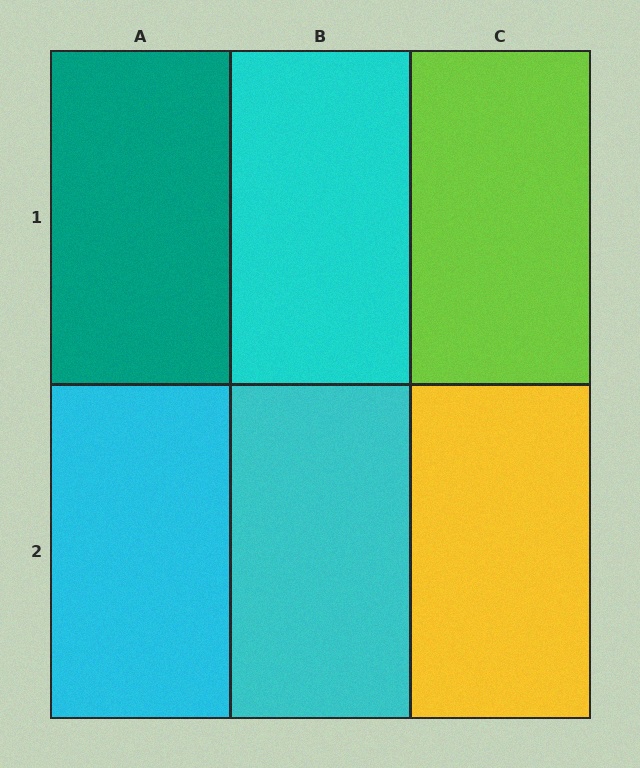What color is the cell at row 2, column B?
Cyan.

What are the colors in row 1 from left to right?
Teal, cyan, lime.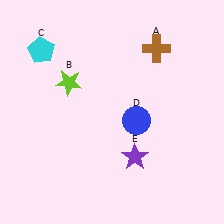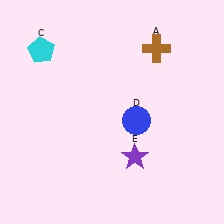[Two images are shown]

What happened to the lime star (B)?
The lime star (B) was removed in Image 2. It was in the top-left area of Image 1.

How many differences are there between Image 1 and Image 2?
There is 1 difference between the two images.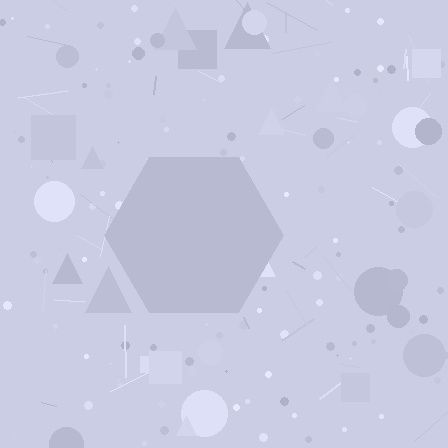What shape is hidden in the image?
A hexagon is hidden in the image.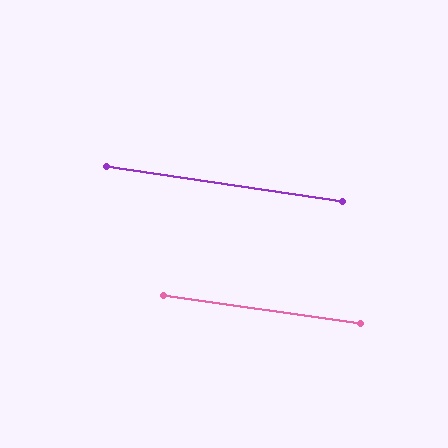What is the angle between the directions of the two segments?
Approximately 0 degrees.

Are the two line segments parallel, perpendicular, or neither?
Parallel — their directions differ by only 0.4°.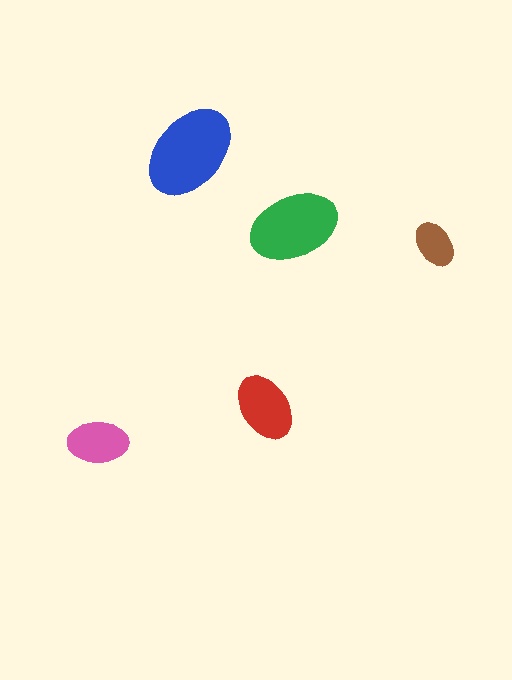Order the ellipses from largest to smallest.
the blue one, the green one, the red one, the pink one, the brown one.